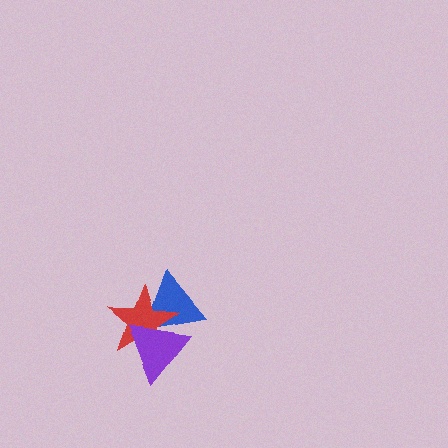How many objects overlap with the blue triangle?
2 objects overlap with the blue triangle.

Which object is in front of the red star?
The purple triangle is in front of the red star.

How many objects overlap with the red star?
2 objects overlap with the red star.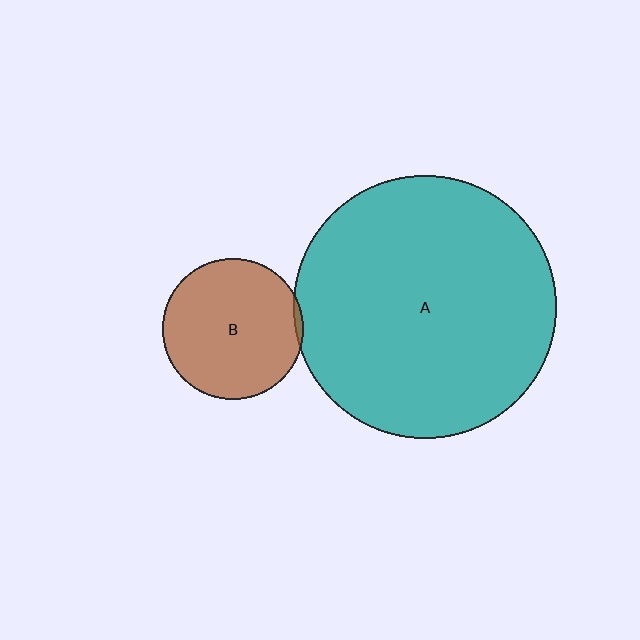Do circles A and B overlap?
Yes.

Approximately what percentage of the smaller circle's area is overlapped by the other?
Approximately 5%.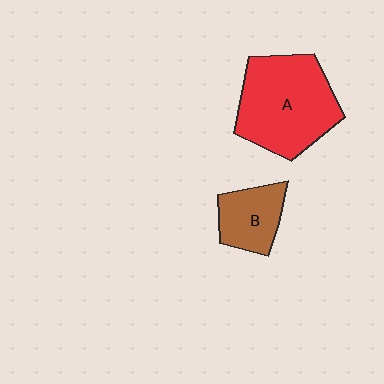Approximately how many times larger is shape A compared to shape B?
Approximately 2.2 times.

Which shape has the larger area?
Shape A (red).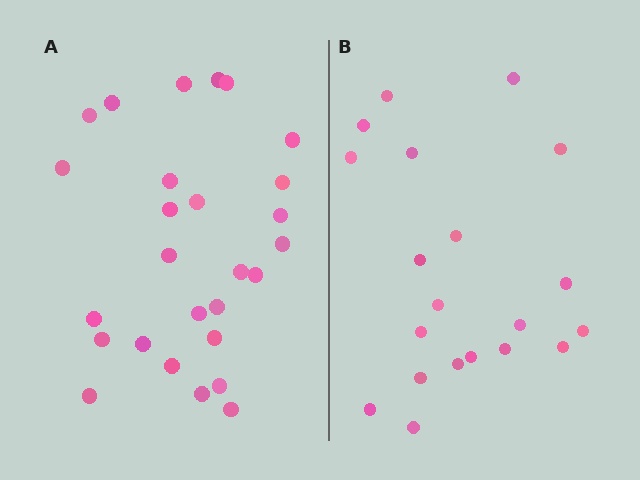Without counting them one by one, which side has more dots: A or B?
Region A (the left region) has more dots.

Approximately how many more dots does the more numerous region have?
Region A has roughly 8 or so more dots than region B.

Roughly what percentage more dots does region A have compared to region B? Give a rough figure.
About 35% more.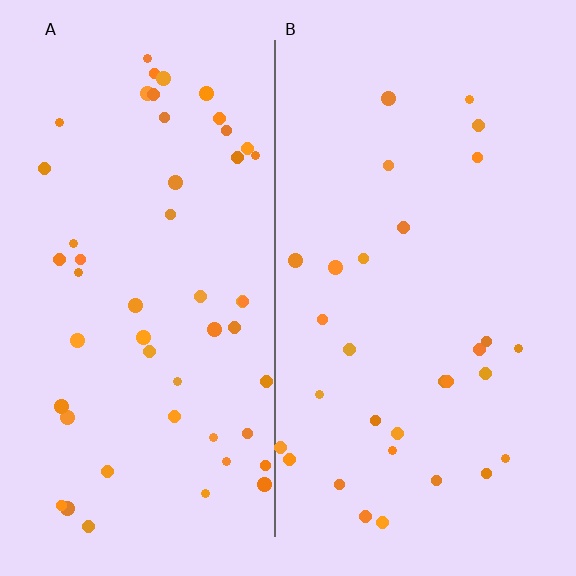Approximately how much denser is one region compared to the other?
Approximately 1.7× — region A over region B.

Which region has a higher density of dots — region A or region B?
A (the left).